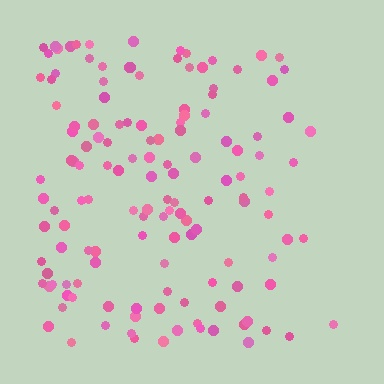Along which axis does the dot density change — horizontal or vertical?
Horizontal.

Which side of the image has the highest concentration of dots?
The left.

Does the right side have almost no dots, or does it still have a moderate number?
Still a moderate number, just noticeably fewer than the left.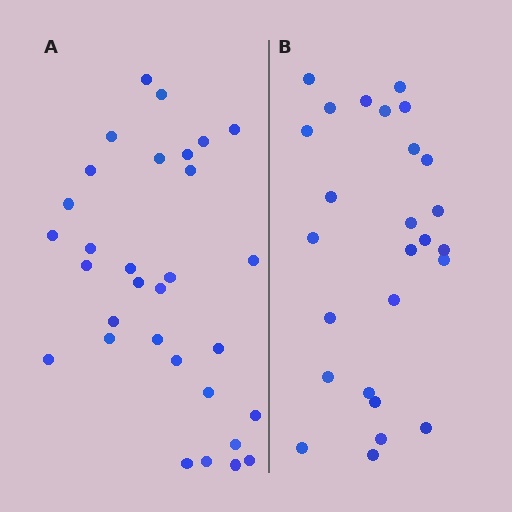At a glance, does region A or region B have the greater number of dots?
Region A (the left region) has more dots.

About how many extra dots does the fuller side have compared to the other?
Region A has about 5 more dots than region B.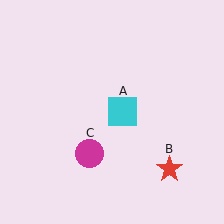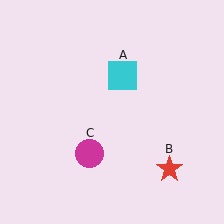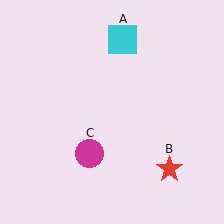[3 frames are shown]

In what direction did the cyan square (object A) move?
The cyan square (object A) moved up.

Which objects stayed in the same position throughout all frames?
Red star (object B) and magenta circle (object C) remained stationary.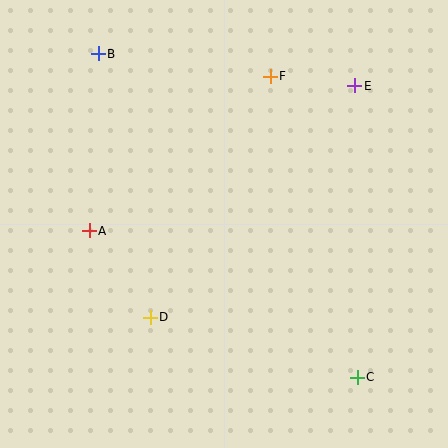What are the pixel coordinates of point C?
Point C is at (357, 378).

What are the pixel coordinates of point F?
Point F is at (270, 76).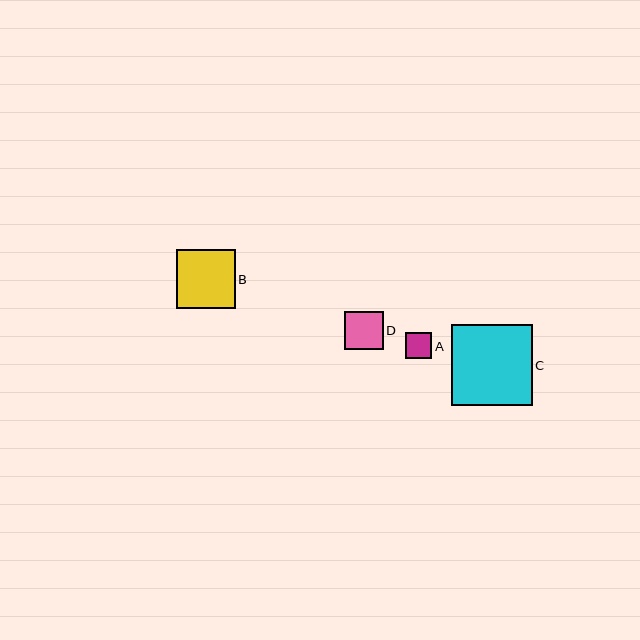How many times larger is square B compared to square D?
Square B is approximately 1.5 times the size of square D.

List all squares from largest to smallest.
From largest to smallest: C, B, D, A.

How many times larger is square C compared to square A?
Square C is approximately 3.1 times the size of square A.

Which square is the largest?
Square C is the largest with a size of approximately 81 pixels.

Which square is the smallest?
Square A is the smallest with a size of approximately 26 pixels.